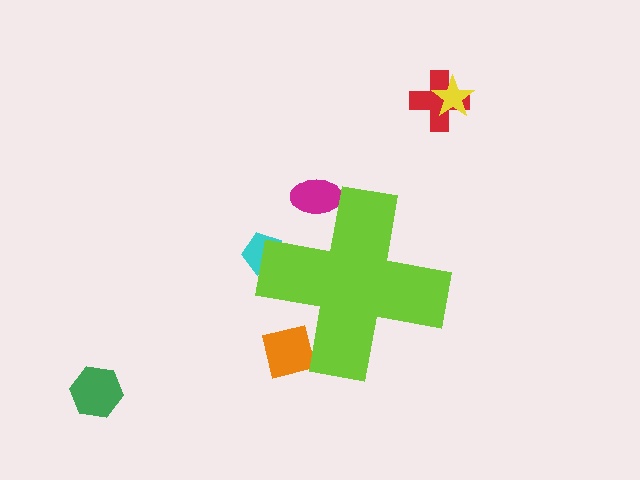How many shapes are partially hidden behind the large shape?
3 shapes are partially hidden.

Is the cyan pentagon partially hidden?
Yes, the cyan pentagon is partially hidden behind the lime cross.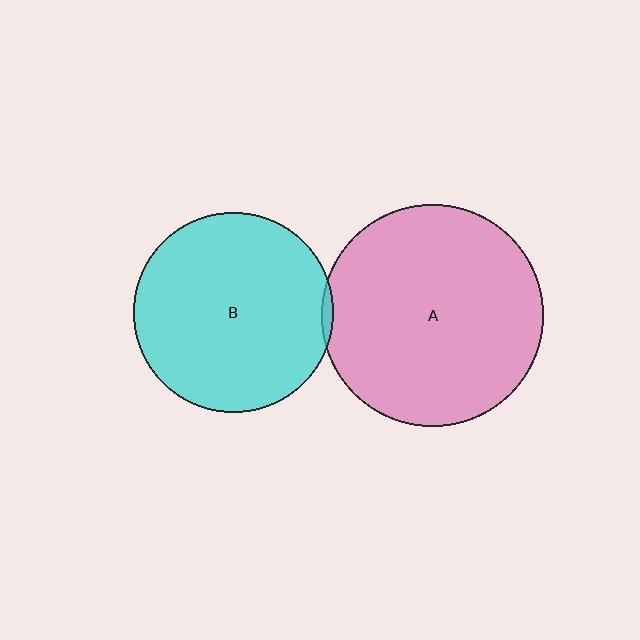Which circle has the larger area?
Circle A (pink).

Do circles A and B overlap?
Yes.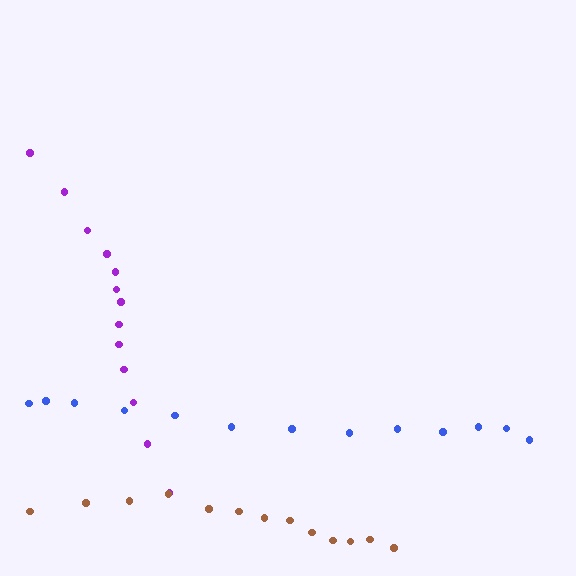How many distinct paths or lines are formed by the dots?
There are 3 distinct paths.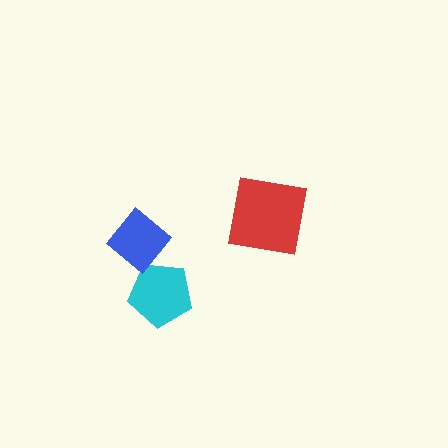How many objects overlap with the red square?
0 objects overlap with the red square.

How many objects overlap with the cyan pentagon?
1 object overlaps with the cyan pentagon.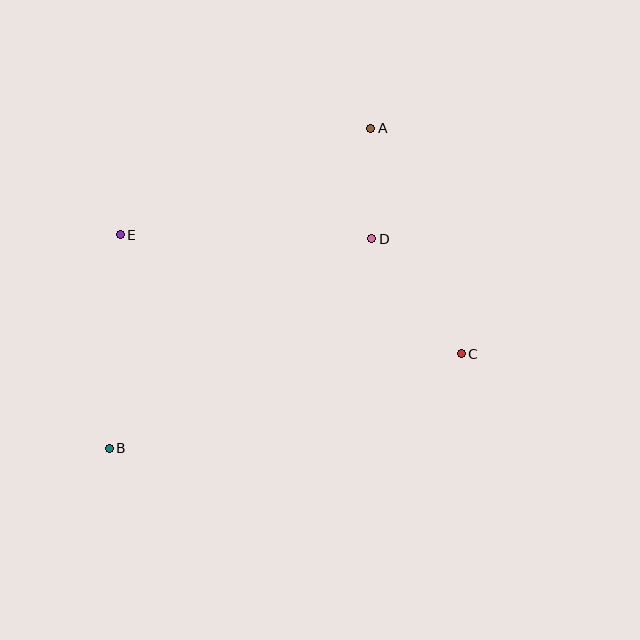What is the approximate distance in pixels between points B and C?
The distance between B and C is approximately 364 pixels.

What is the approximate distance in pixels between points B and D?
The distance between B and D is approximately 336 pixels.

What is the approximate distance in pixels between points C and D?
The distance between C and D is approximately 146 pixels.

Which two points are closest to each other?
Points A and D are closest to each other.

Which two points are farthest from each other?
Points A and B are farthest from each other.